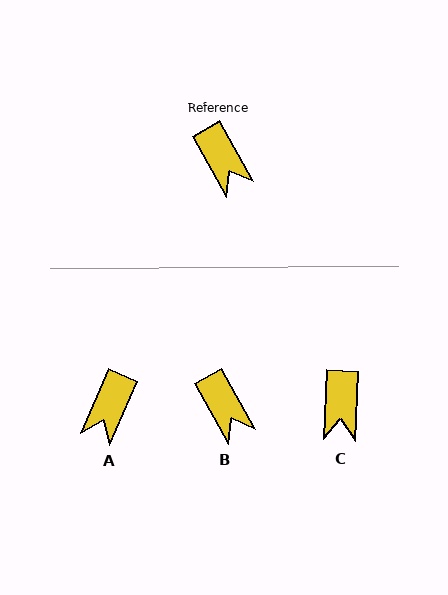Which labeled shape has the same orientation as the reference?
B.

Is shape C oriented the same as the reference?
No, it is off by about 32 degrees.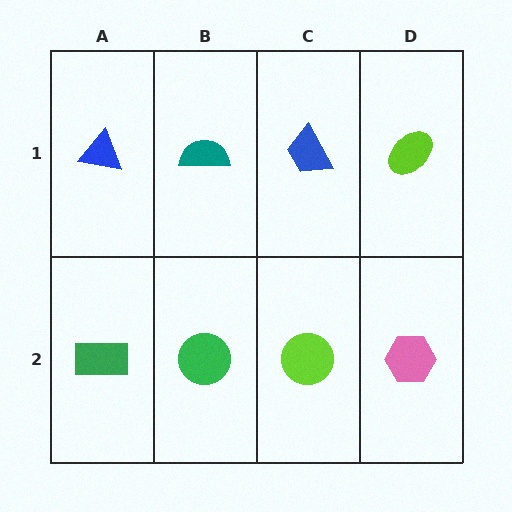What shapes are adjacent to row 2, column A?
A blue triangle (row 1, column A), a green circle (row 2, column B).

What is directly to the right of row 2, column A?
A green circle.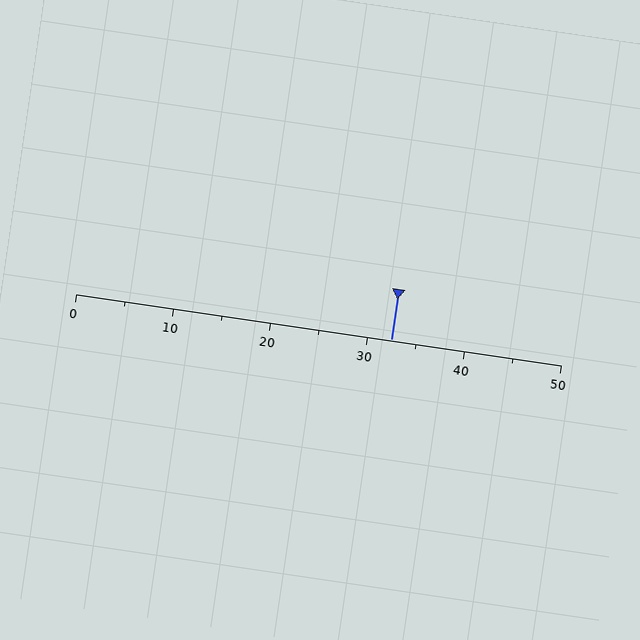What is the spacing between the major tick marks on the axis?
The major ticks are spaced 10 apart.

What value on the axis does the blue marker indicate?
The marker indicates approximately 32.5.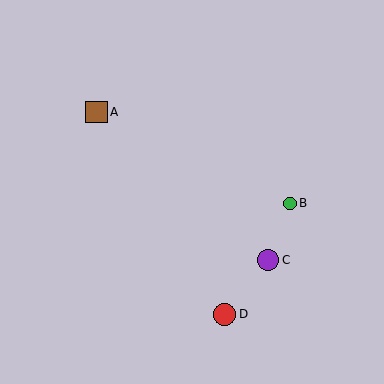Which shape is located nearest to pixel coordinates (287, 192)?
The green circle (labeled B) at (290, 203) is nearest to that location.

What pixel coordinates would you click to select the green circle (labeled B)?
Click at (290, 203) to select the green circle B.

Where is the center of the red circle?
The center of the red circle is at (225, 314).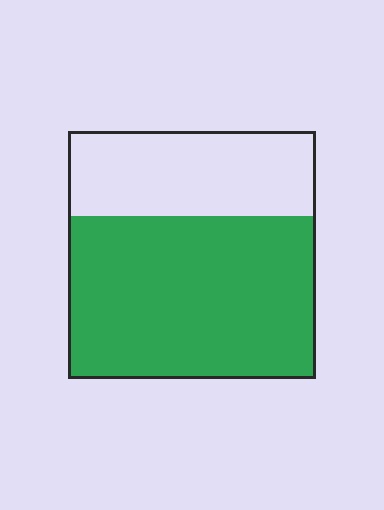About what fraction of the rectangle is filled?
About two thirds (2/3).